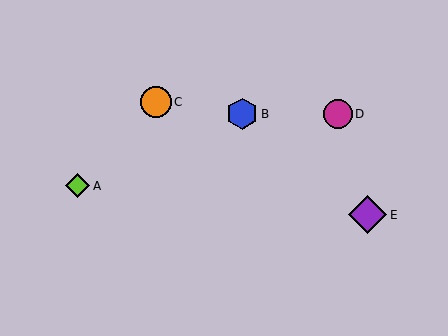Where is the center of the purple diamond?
The center of the purple diamond is at (368, 215).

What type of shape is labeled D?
Shape D is a magenta circle.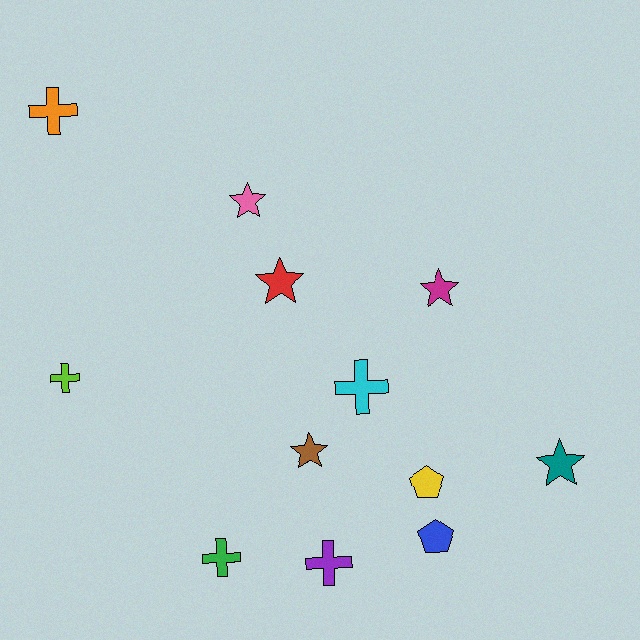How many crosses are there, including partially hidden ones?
There are 5 crosses.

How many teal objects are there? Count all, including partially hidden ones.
There is 1 teal object.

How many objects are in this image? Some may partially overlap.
There are 12 objects.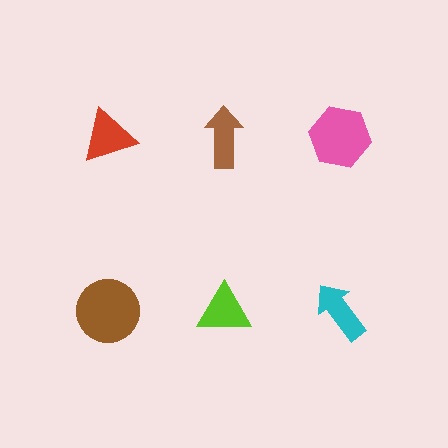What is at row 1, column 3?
A pink hexagon.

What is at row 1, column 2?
A brown arrow.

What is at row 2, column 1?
A brown circle.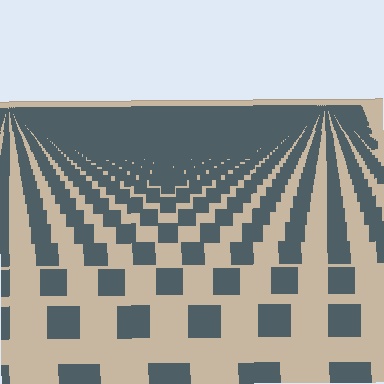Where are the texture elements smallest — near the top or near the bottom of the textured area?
Near the top.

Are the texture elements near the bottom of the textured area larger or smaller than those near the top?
Larger. Near the bottom, elements are closer to the viewer and appear at a bigger on-screen size.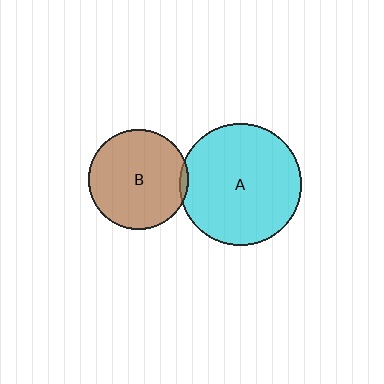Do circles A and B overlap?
Yes.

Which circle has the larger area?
Circle A (cyan).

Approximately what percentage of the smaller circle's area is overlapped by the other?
Approximately 5%.